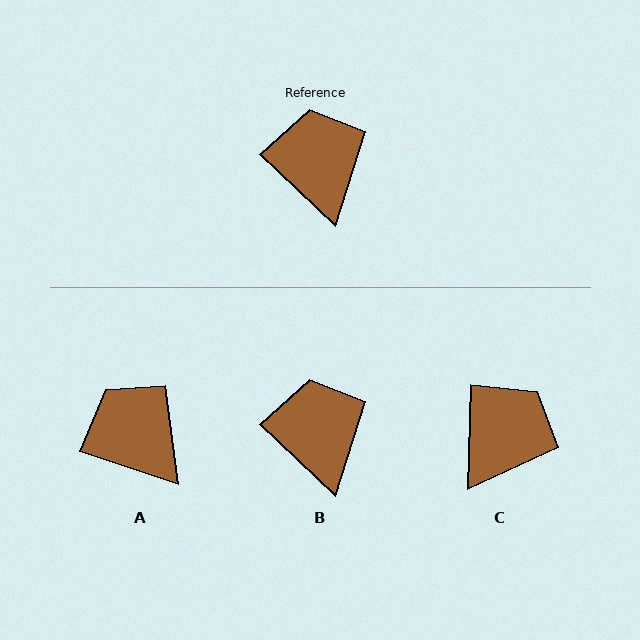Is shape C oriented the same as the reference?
No, it is off by about 48 degrees.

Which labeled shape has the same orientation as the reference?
B.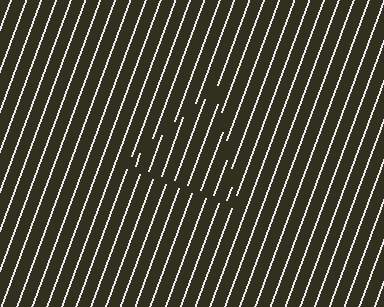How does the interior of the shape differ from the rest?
The interior of the shape contains the same grating, shifted by half a period — the contour is defined by the phase discontinuity where line-ends from the inner and outer gratings abut.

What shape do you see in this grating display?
An illusory triangle. The interior of the shape contains the same grating, shifted by half a period — the contour is defined by the phase discontinuity where line-ends from the inner and outer gratings abut.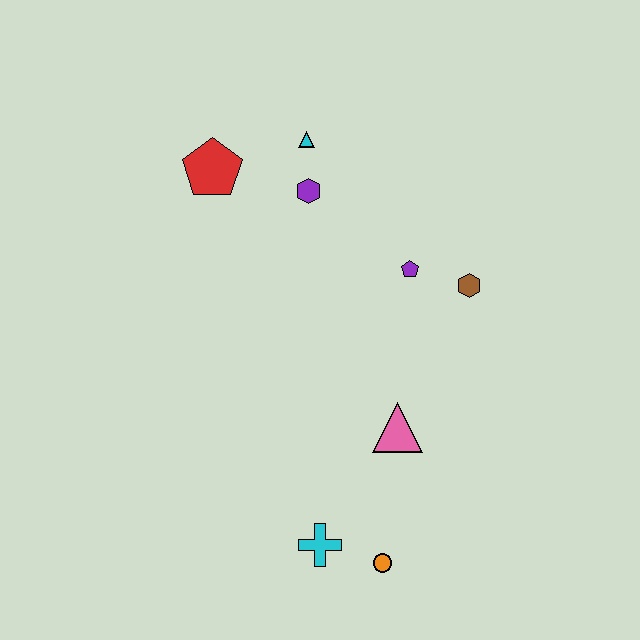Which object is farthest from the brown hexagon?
The cyan cross is farthest from the brown hexagon.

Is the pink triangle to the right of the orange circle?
Yes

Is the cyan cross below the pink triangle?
Yes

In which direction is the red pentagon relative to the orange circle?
The red pentagon is above the orange circle.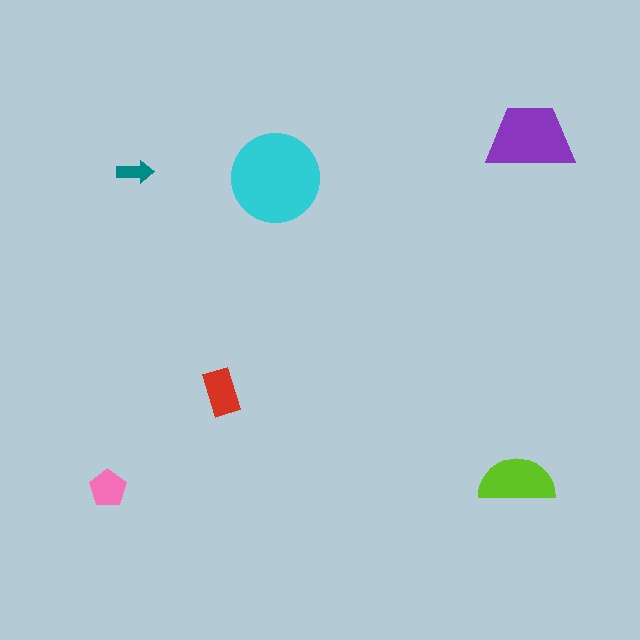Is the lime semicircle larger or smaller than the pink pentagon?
Larger.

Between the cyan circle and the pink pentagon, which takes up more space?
The cyan circle.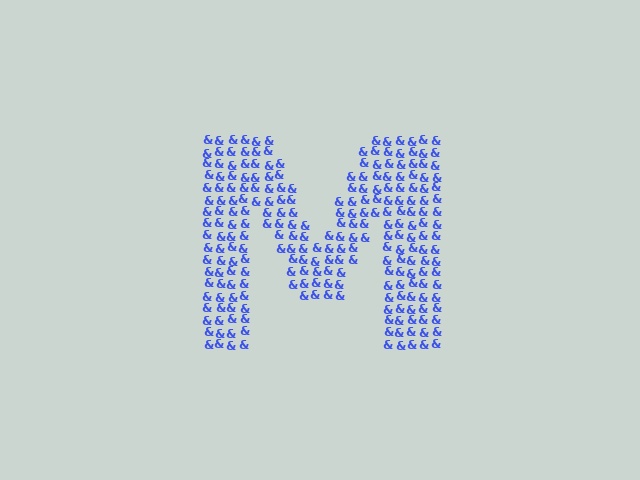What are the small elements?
The small elements are ampersands.